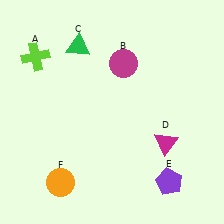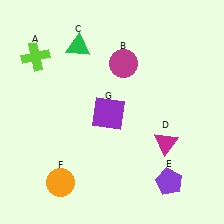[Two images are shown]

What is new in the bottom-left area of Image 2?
A purple square (G) was added in the bottom-left area of Image 2.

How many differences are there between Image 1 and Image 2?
There is 1 difference between the two images.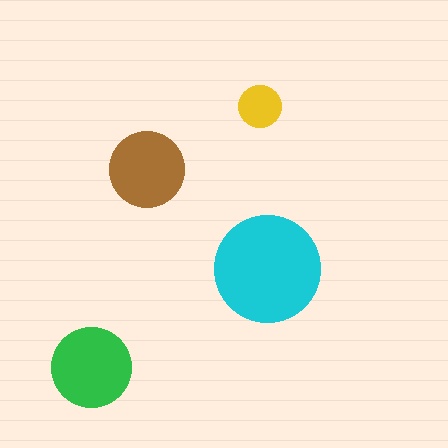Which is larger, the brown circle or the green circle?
The green one.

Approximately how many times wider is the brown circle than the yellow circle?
About 2 times wider.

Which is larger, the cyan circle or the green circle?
The cyan one.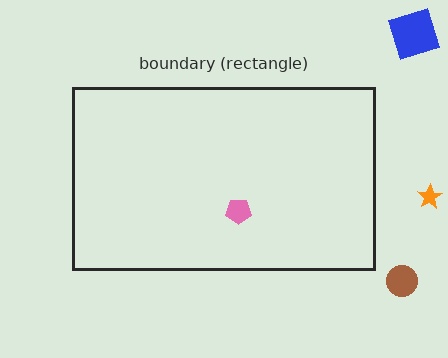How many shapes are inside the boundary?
1 inside, 3 outside.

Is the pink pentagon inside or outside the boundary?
Inside.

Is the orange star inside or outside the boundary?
Outside.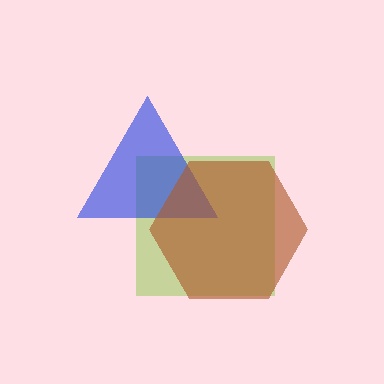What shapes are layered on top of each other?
The layered shapes are: a lime square, a blue triangle, a brown hexagon.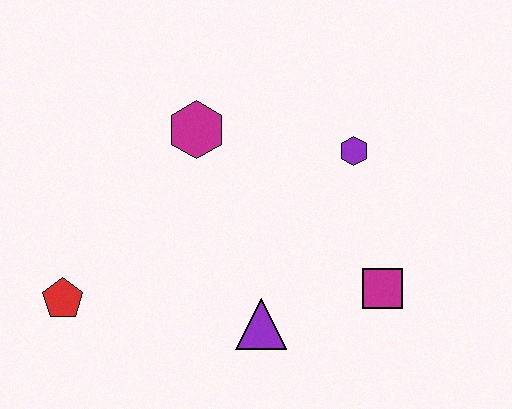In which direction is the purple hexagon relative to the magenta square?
The purple hexagon is above the magenta square.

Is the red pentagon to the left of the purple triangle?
Yes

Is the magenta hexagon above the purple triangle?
Yes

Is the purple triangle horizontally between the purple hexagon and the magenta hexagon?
Yes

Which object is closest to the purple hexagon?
The magenta square is closest to the purple hexagon.